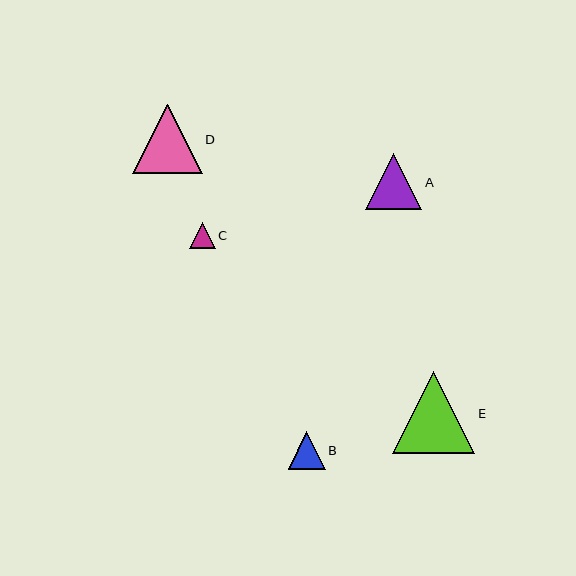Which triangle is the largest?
Triangle E is the largest with a size of approximately 82 pixels.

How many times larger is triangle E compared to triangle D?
Triangle E is approximately 1.2 times the size of triangle D.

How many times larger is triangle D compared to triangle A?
Triangle D is approximately 1.2 times the size of triangle A.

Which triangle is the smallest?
Triangle C is the smallest with a size of approximately 26 pixels.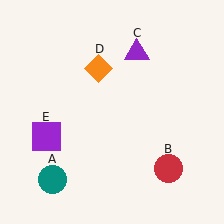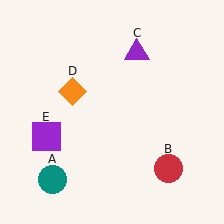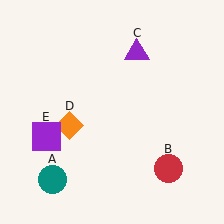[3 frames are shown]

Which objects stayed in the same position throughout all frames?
Teal circle (object A) and red circle (object B) and purple triangle (object C) and purple square (object E) remained stationary.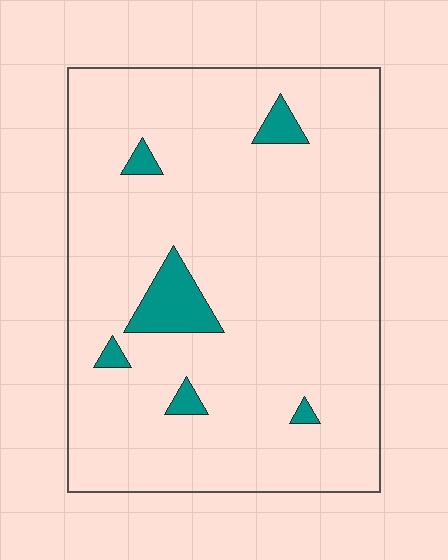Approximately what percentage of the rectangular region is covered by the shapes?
Approximately 5%.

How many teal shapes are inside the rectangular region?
6.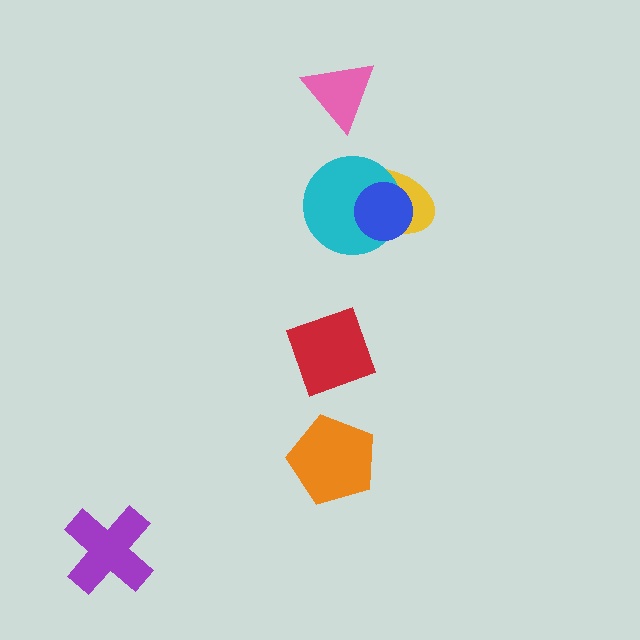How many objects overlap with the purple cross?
0 objects overlap with the purple cross.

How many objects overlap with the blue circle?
2 objects overlap with the blue circle.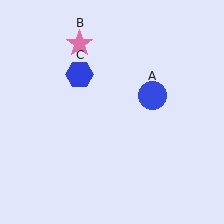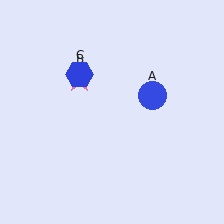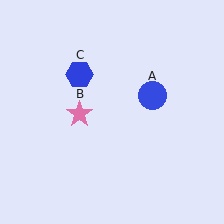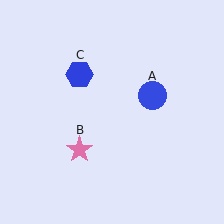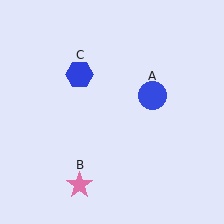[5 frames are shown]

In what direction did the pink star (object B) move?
The pink star (object B) moved down.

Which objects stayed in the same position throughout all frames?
Blue circle (object A) and blue hexagon (object C) remained stationary.